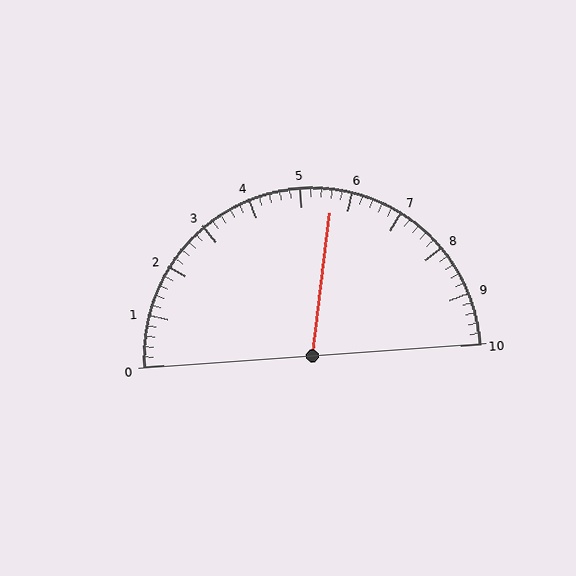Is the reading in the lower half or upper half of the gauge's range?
The reading is in the upper half of the range (0 to 10).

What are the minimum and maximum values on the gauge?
The gauge ranges from 0 to 10.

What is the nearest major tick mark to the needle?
The nearest major tick mark is 6.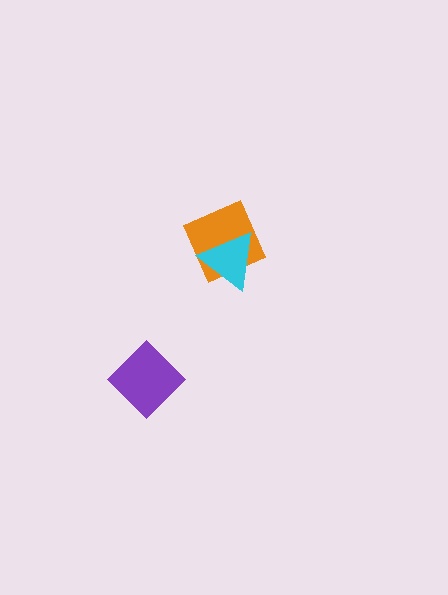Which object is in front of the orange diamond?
The cyan triangle is in front of the orange diamond.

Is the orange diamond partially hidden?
Yes, it is partially covered by another shape.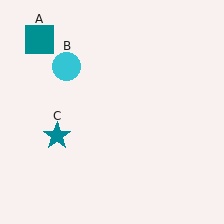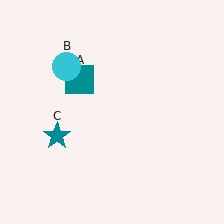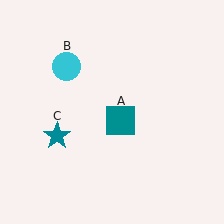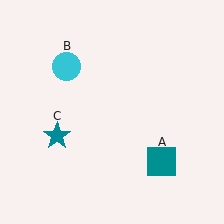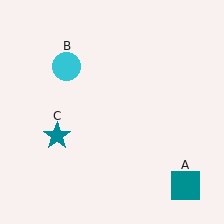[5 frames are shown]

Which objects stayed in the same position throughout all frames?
Cyan circle (object B) and teal star (object C) remained stationary.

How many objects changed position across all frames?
1 object changed position: teal square (object A).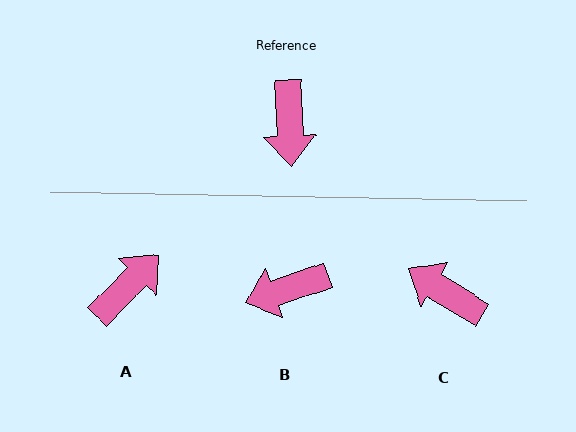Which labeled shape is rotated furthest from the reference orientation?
A, about 134 degrees away.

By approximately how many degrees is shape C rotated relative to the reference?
Approximately 124 degrees clockwise.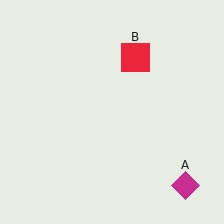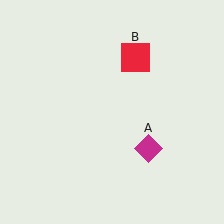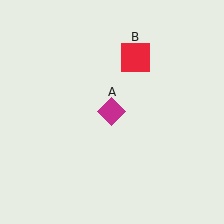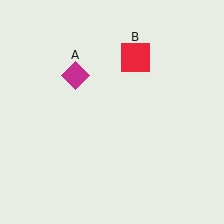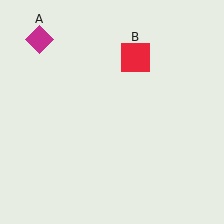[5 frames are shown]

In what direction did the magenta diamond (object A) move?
The magenta diamond (object A) moved up and to the left.